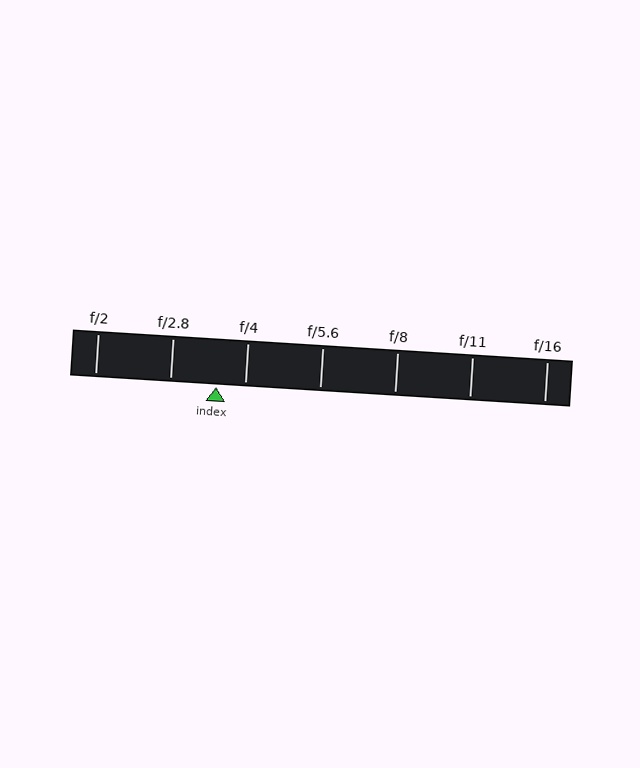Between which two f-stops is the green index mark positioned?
The index mark is between f/2.8 and f/4.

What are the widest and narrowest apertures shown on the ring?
The widest aperture shown is f/2 and the narrowest is f/16.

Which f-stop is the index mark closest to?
The index mark is closest to f/4.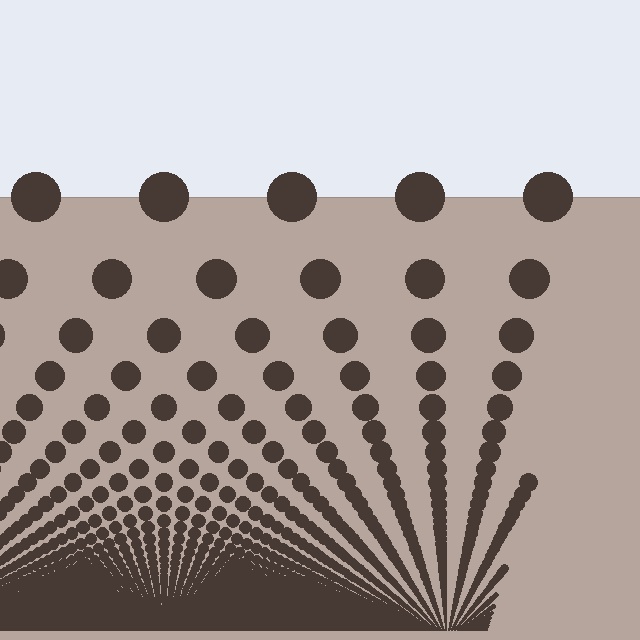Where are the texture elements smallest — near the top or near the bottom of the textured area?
Near the bottom.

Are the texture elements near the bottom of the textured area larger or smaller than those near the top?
Smaller. The gradient is inverted — elements near the bottom are smaller and denser.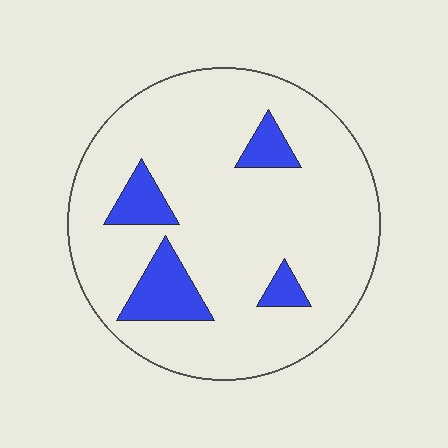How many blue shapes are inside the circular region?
4.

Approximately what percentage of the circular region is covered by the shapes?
Approximately 15%.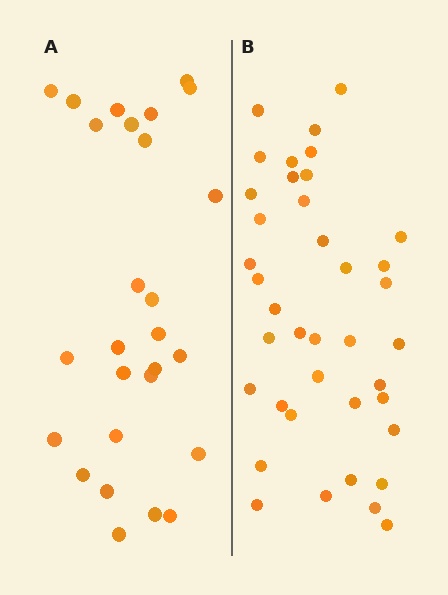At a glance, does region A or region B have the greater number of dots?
Region B (the right region) has more dots.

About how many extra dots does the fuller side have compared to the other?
Region B has roughly 12 or so more dots than region A.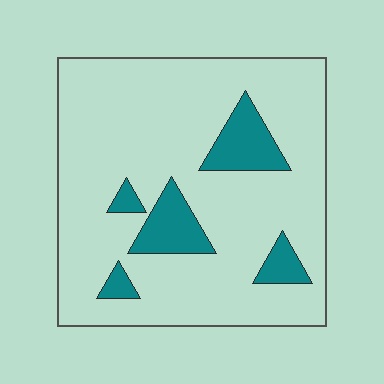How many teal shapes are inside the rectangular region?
5.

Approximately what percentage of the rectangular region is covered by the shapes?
Approximately 15%.